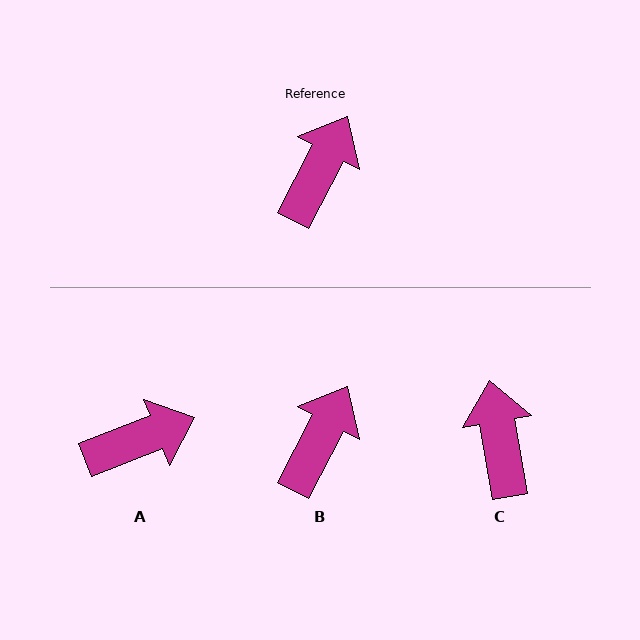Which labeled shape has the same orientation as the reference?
B.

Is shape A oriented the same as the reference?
No, it is off by about 41 degrees.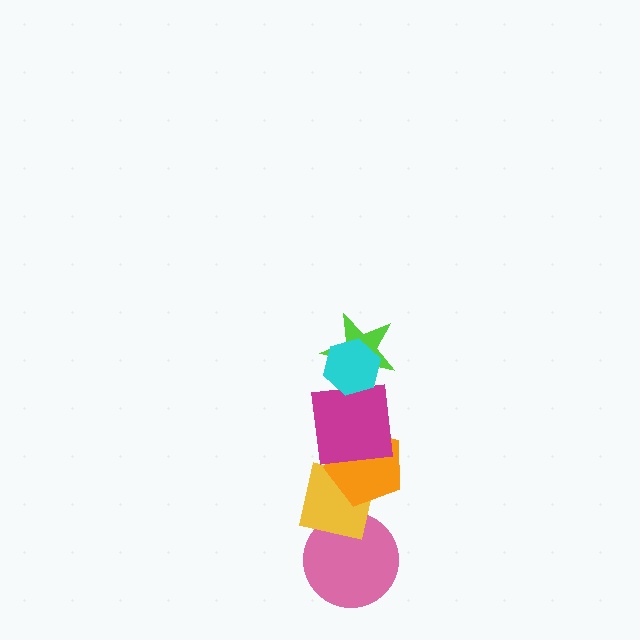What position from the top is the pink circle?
The pink circle is 6th from the top.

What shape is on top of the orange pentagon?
The magenta square is on top of the orange pentagon.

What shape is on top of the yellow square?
The orange pentagon is on top of the yellow square.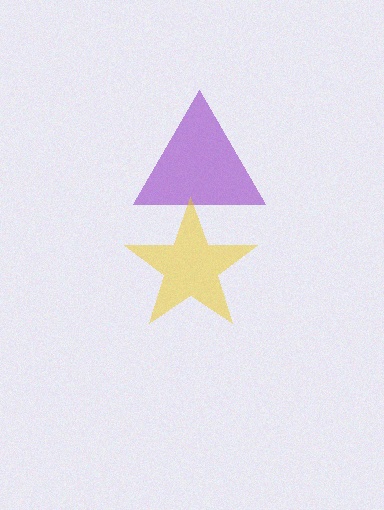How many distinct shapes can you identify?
There are 2 distinct shapes: a purple triangle, a yellow star.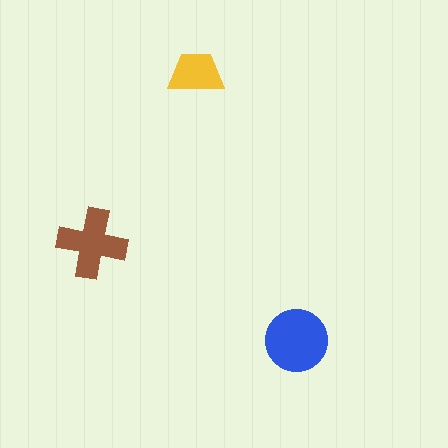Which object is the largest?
The blue circle.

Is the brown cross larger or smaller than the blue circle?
Smaller.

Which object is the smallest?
The yellow trapezoid.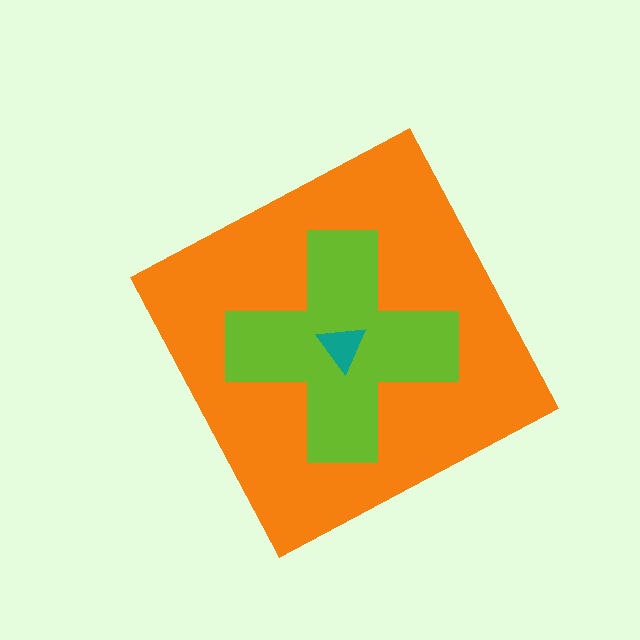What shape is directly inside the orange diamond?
The lime cross.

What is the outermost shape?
The orange diamond.